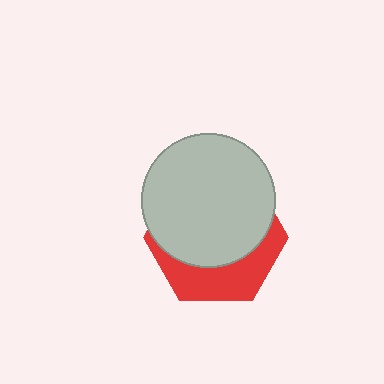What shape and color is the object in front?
The object in front is a light gray circle.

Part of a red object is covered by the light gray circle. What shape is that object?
It is a hexagon.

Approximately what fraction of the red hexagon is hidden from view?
Roughly 65% of the red hexagon is hidden behind the light gray circle.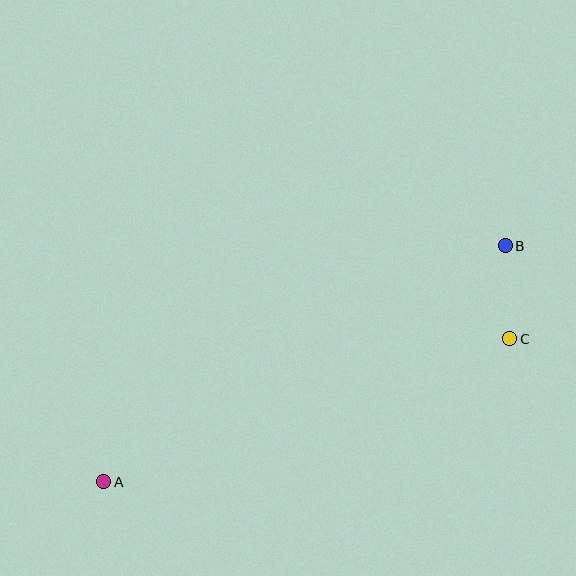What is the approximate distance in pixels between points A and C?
The distance between A and C is approximately 431 pixels.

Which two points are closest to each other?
Points B and C are closest to each other.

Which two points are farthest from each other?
Points A and B are farthest from each other.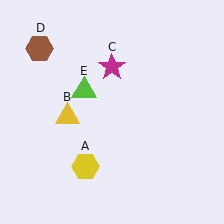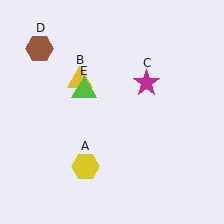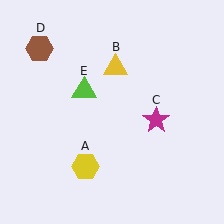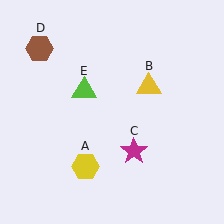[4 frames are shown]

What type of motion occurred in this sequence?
The yellow triangle (object B), magenta star (object C) rotated clockwise around the center of the scene.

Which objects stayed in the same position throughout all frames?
Yellow hexagon (object A) and brown hexagon (object D) and lime triangle (object E) remained stationary.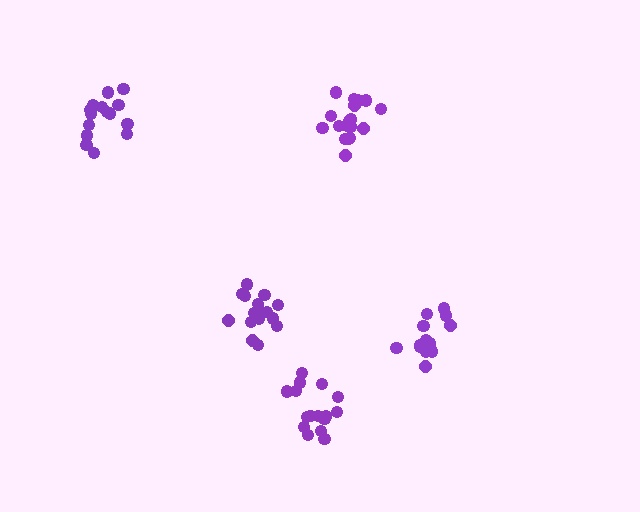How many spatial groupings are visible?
There are 5 spatial groupings.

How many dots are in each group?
Group 1: 16 dots, Group 2: 15 dots, Group 3: 18 dots, Group 4: 13 dots, Group 5: 16 dots (78 total).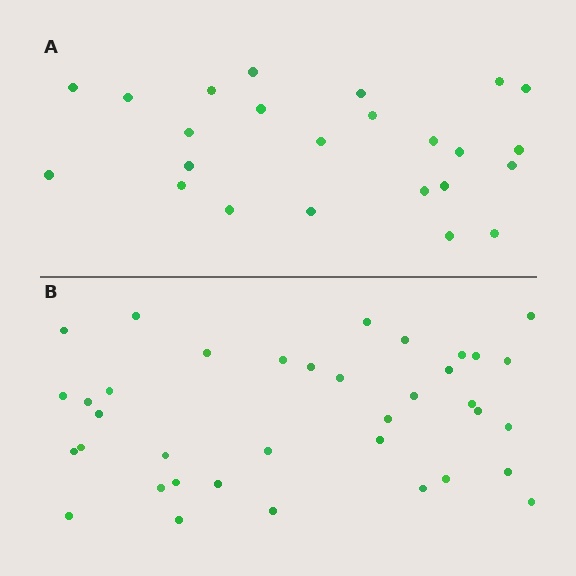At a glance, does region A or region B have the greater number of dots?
Region B (the bottom region) has more dots.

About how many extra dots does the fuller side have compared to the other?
Region B has approximately 15 more dots than region A.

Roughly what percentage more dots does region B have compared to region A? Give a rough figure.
About 55% more.